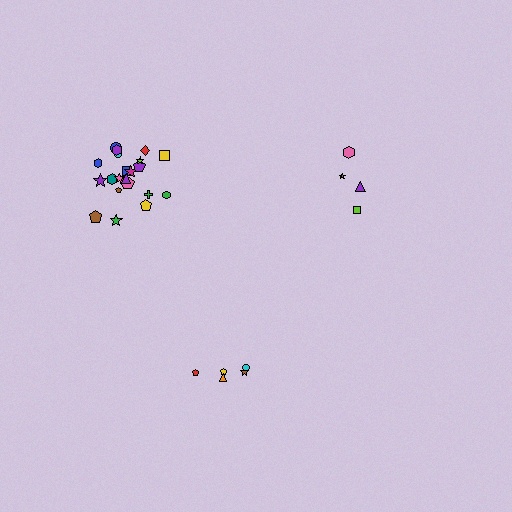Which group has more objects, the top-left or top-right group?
The top-left group.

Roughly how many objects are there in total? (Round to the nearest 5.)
Roughly 30 objects in total.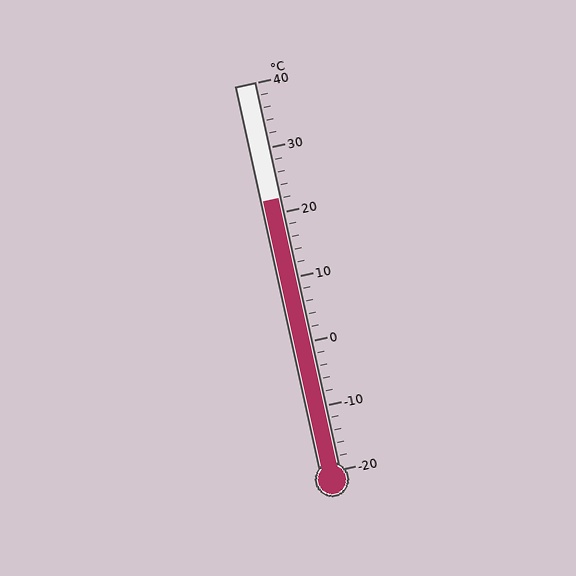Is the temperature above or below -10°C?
The temperature is above -10°C.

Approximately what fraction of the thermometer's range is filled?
The thermometer is filled to approximately 70% of its range.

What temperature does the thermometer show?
The thermometer shows approximately 22°C.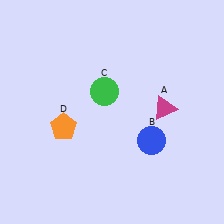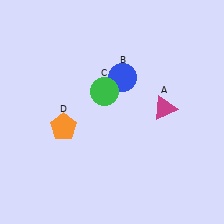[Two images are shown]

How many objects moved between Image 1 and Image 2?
1 object moved between the two images.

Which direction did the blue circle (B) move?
The blue circle (B) moved up.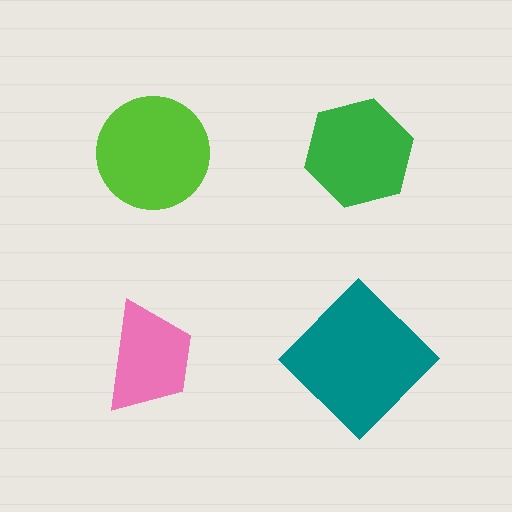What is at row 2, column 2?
A teal diamond.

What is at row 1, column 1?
A lime circle.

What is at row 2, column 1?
A pink trapezoid.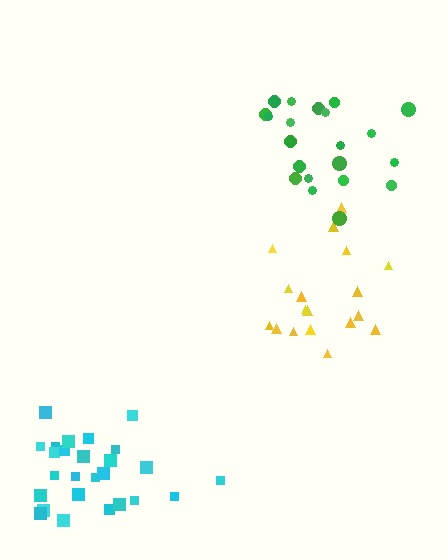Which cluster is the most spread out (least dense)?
Yellow.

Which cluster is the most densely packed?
Green.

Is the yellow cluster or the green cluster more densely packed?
Green.